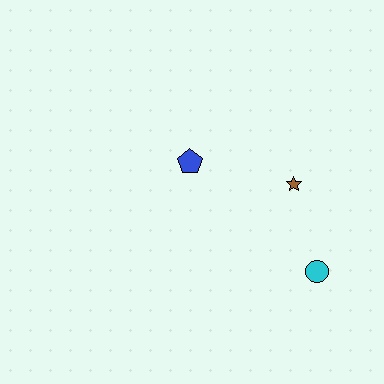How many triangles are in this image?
There are no triangles.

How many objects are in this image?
There are 3 objects.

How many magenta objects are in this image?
There are no magenta objects.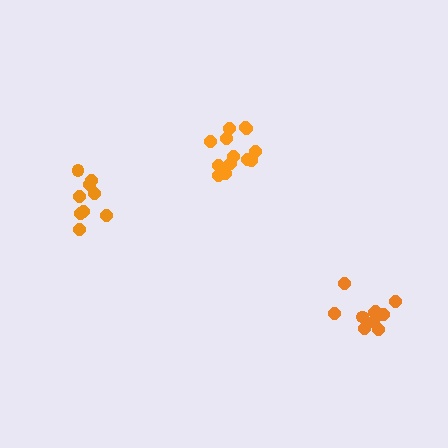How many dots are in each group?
Group 1: 13 dots, Group 2: 11 dots, Group 3: 9 dots (33 total).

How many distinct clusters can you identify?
There are 3 distinct clusters.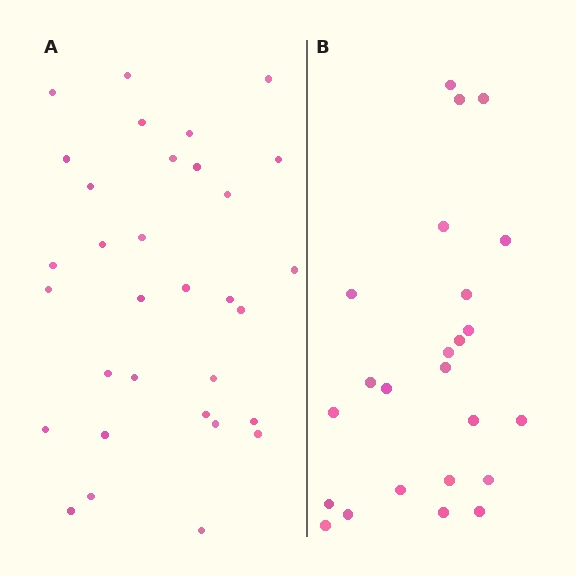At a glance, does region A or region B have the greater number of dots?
Region A (the left region) has more dots.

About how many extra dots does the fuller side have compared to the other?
Region A has roughly 8 or so more dots than region B.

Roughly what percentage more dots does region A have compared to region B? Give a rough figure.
About 35% more.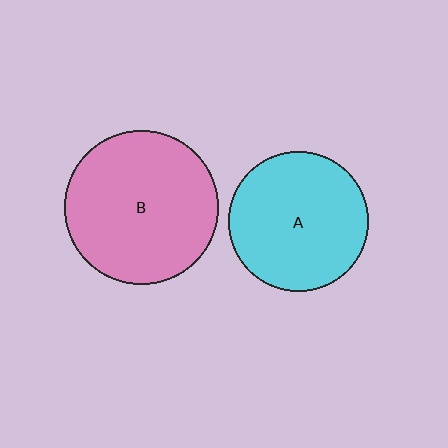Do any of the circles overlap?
No, none of the circles overlap.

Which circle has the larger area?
Circle B (pink).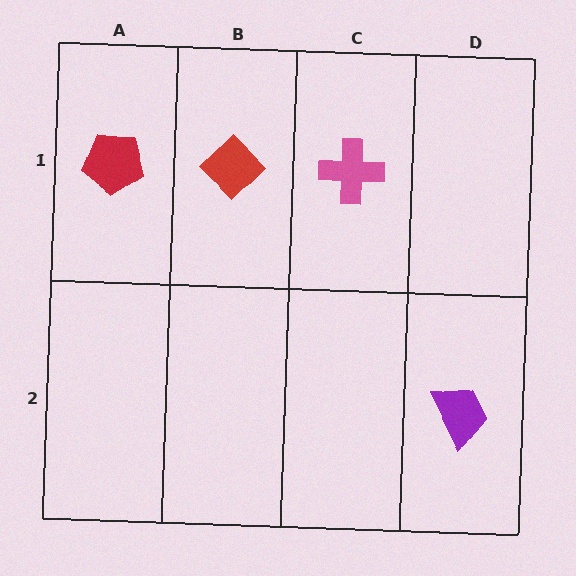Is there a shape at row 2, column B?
No, that cell is empty.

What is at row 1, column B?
A red diamond.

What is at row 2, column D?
A purple trapezoid.